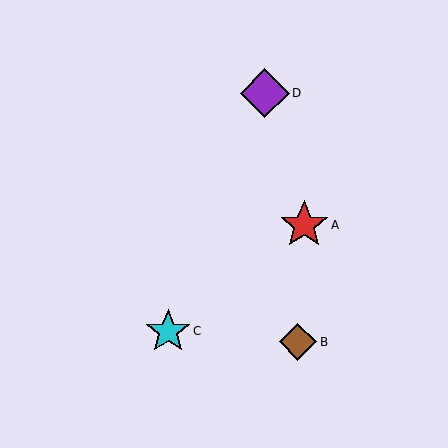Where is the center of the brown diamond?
The center of the brown diamond is at (298, 342).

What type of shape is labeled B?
Shape B is a brown diamond.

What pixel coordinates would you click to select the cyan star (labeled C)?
Click at (168, 331) to select the cyan star C.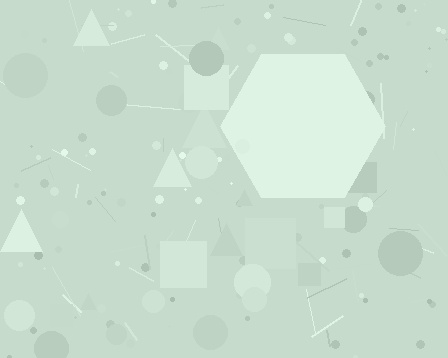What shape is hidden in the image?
A hexagon is hidden in the image.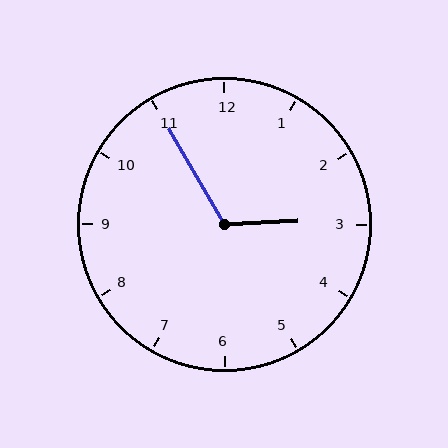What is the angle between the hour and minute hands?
Approximately 118 degrees.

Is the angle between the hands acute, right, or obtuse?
It is obtuse.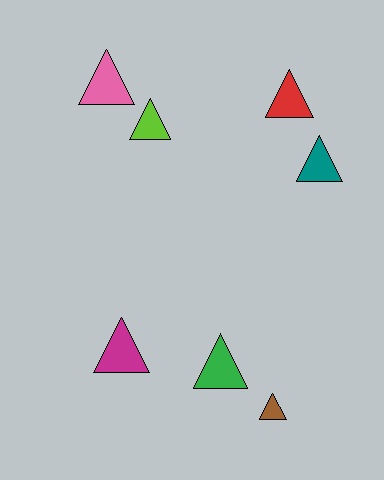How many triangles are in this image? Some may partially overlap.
There are 7 triangles.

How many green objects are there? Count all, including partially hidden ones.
There is 1 green object.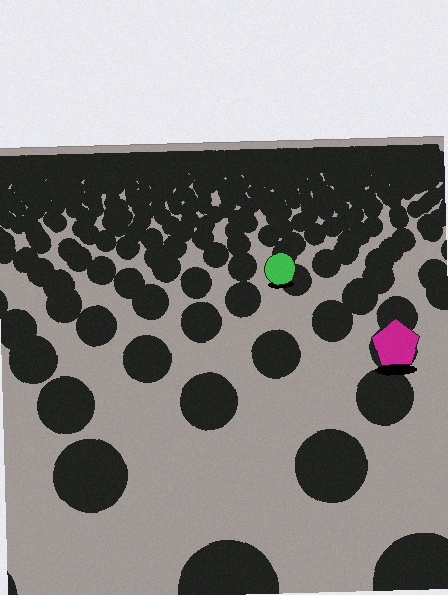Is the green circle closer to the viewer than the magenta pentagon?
No. The magenta pentagon is closer — you can tell from the texture gradient: the ground texture is coarser near it.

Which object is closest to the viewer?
The magenta pentagon is closest. The texture marks near it are larger and more spread out.